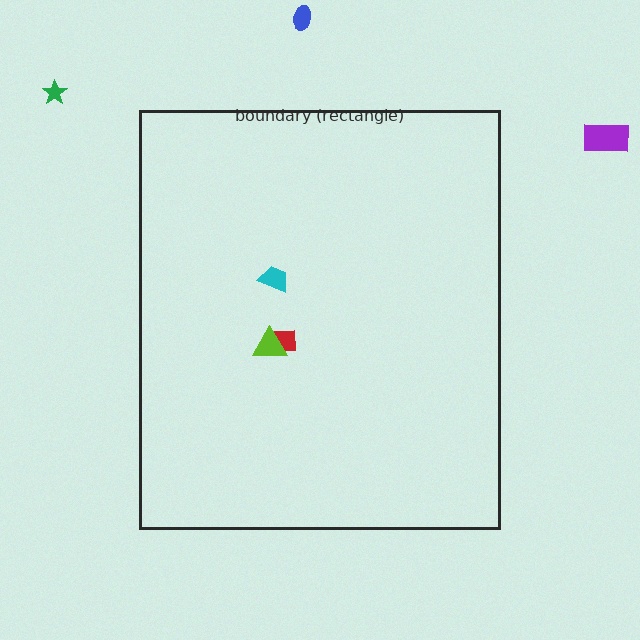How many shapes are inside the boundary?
3 inside, 3 outside.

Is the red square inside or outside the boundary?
Inside.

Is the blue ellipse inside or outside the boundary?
Outside.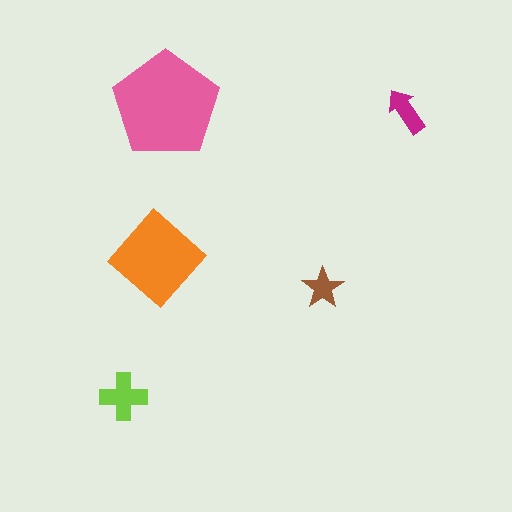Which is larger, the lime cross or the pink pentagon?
The pink pentagon.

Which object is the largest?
The pink pentagon.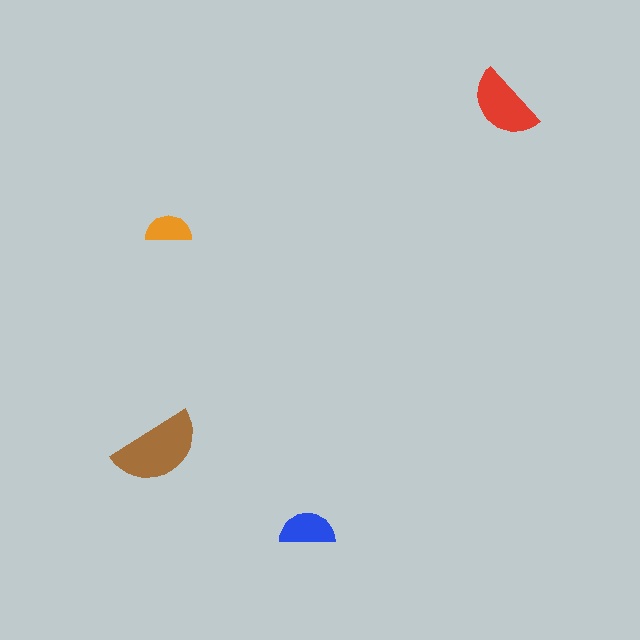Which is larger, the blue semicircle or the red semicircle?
The red one.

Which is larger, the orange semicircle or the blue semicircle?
The blue one.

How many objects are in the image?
There are 4 objects in the image.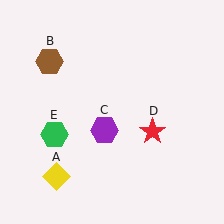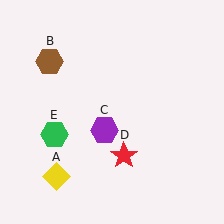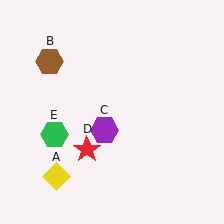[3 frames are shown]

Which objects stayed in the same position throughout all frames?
Yellow diamond (object A) and brown hexagon (object B) and purple hexagon (object C) and green hexagon (object E) remained stationary.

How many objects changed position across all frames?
1 object changed position: red star (object D).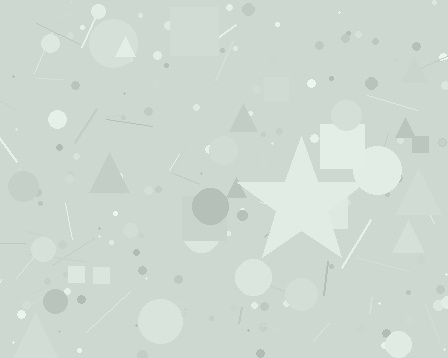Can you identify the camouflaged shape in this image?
The camouflaged shape is a star.